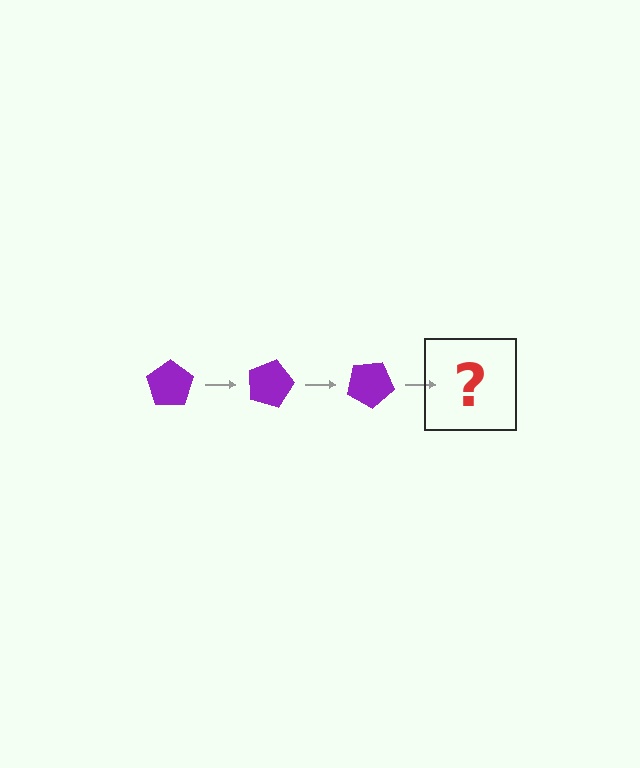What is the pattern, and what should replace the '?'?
The pattern is that the pentagon rotates 15 degrees each step. The '?' should be a purple pentagon rotated 45 degrees.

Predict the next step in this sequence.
The next step is a purple pentagon rotated 45 degrees.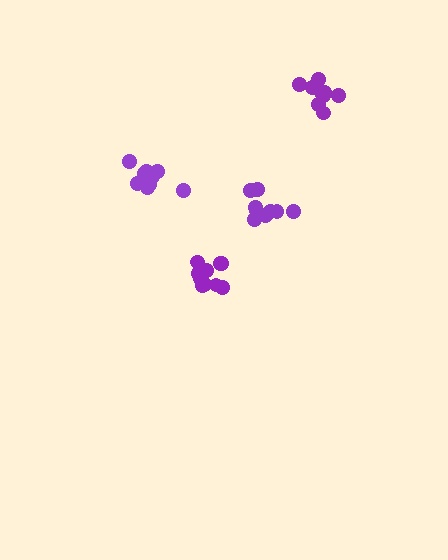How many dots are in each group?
Group 1: 9 dots, Group 2: 9 dots, Group 3: 11 dots, Group 4: 11 dots (40 total).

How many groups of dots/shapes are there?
There are 4 groups.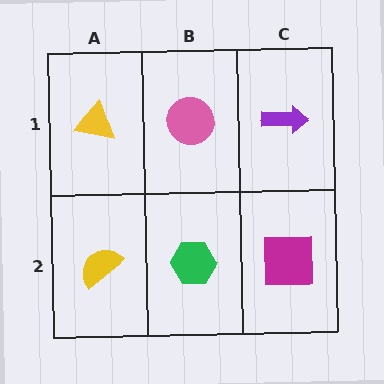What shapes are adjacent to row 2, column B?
A pink circle (row 1, column B), a yellow semicircle (row 2, column A), a magenta square (row 2, column C).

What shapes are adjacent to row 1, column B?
A green hexagon (row 2, column B), a yellow triangle (row 1, column A), a purple arrow (row 1, column C).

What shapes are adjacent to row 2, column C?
A purple arrow (row 1, column C), a green hexagon (row 2, column B).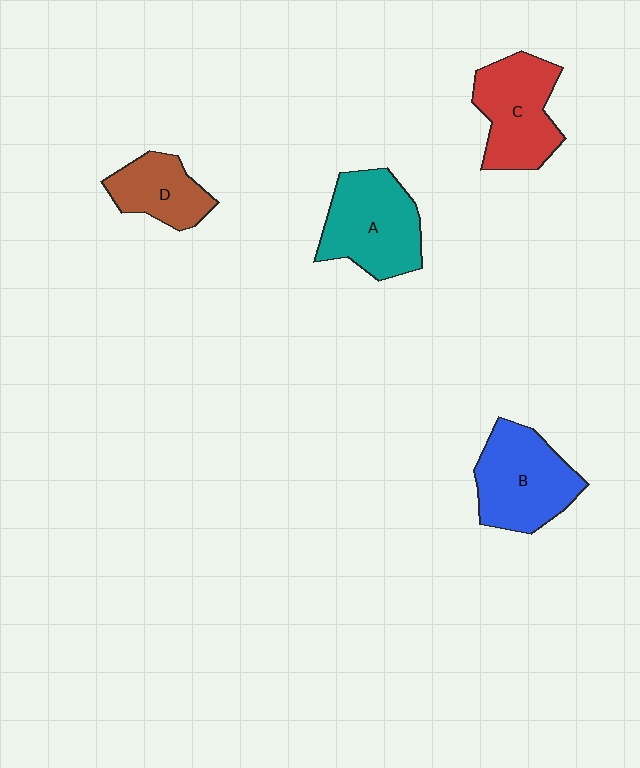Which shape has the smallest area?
Shape D (brown).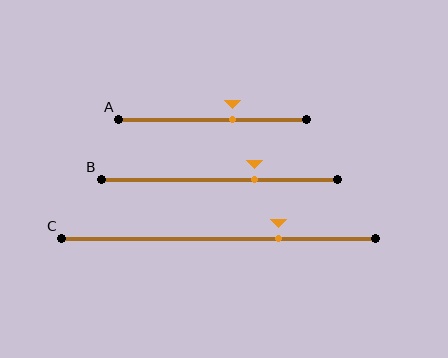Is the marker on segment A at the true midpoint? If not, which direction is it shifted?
No, the marker on segment A is shifted to the right by about 10% of the segment length.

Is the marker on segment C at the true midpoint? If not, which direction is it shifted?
No, the marker on segment C is shifted to the right by about 19% of the segment length.